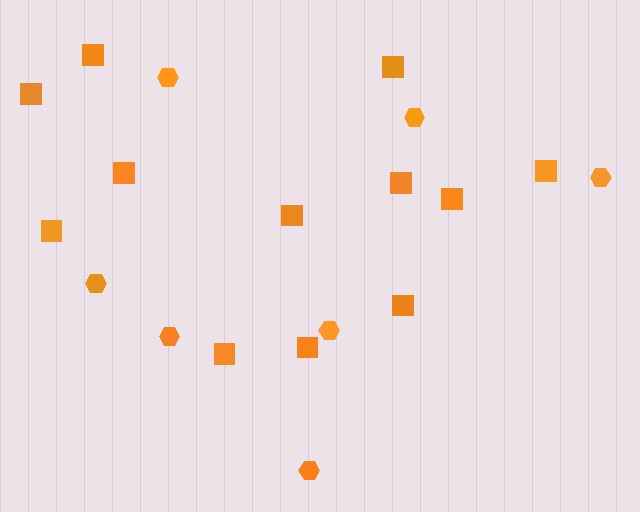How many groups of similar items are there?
There are 2 groups: one group of squares (12) and one group of hexagons (7).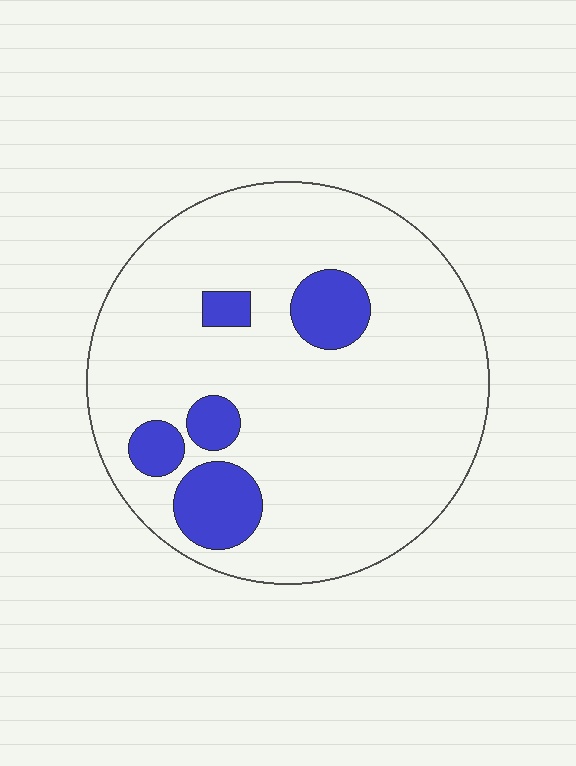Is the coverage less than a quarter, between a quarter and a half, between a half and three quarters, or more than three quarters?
Less than a quarter.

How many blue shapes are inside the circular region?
5.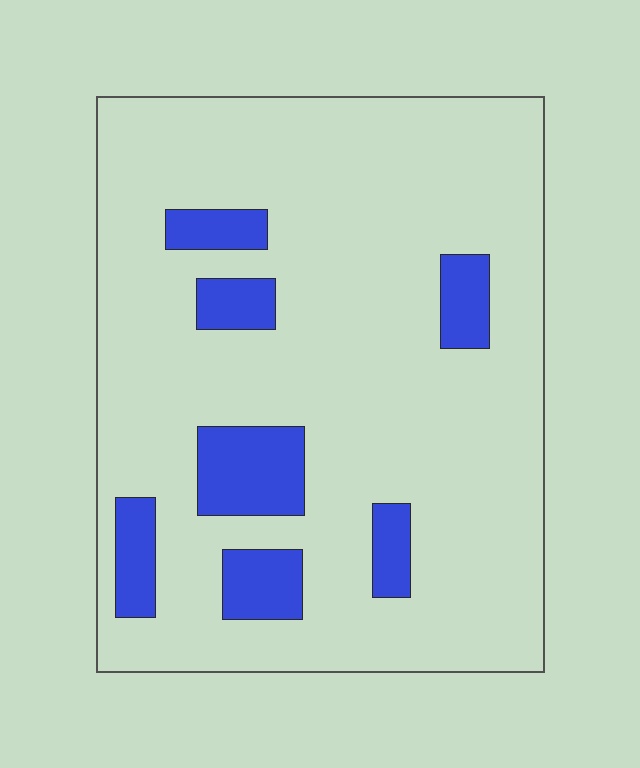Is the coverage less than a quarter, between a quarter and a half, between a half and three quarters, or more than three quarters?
Less than a quarter.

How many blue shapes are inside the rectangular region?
7.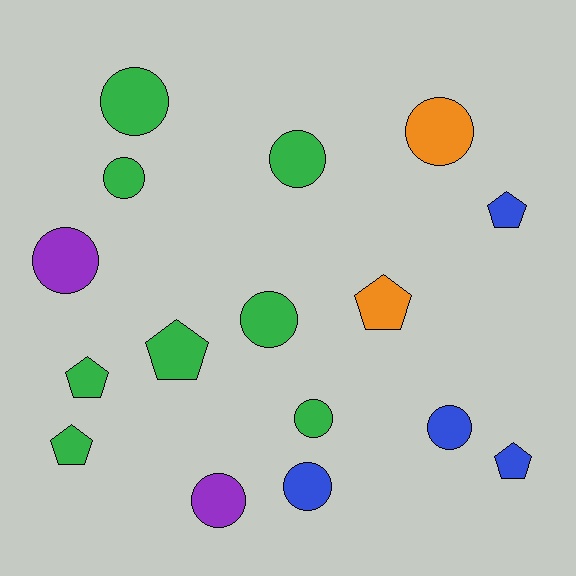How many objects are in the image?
There are 16 objects.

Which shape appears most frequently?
Circle, with 10 objects.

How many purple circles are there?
There are 2 purple circles.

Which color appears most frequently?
Green, with 8 objects.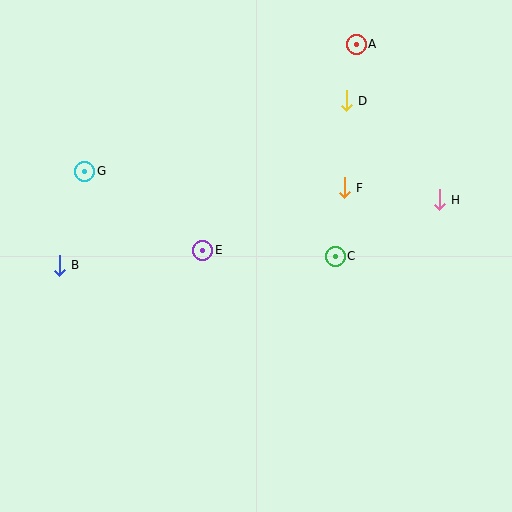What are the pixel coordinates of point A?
Point A is at (356, 44).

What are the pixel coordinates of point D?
Point D is at (346, 101).